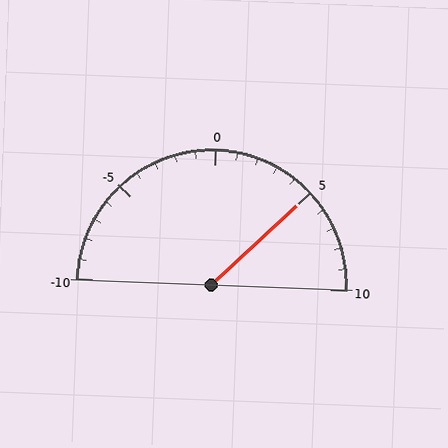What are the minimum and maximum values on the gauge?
The gauge ranges from -10 to 10.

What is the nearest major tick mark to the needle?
The nearest major tick mark is 5.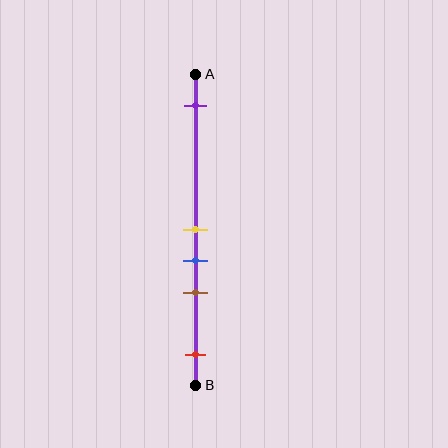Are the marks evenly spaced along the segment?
No, the marks are not evenly spaced.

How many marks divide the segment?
There are 5 marks dividing the segment.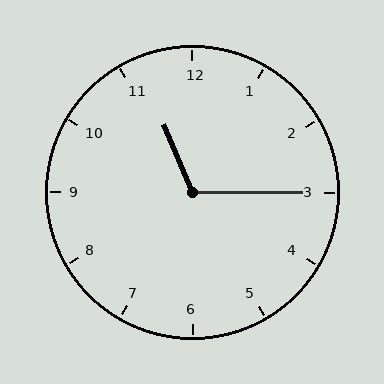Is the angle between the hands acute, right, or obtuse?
It is obtuse.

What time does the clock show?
11:15.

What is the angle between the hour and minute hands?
Approximately 112 degrees.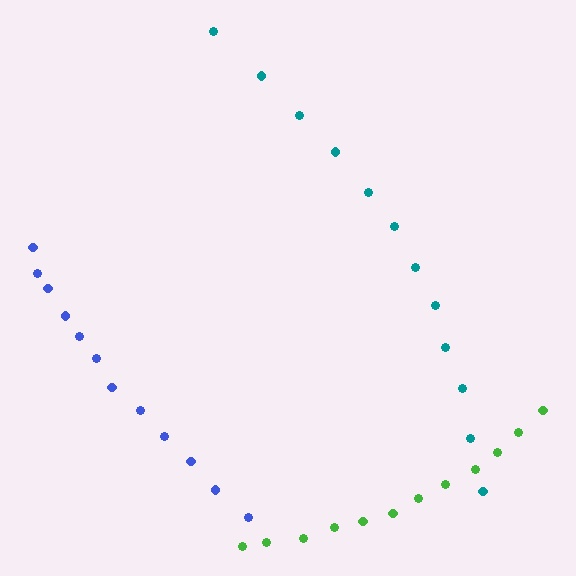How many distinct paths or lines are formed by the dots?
There are 3 distinct paths.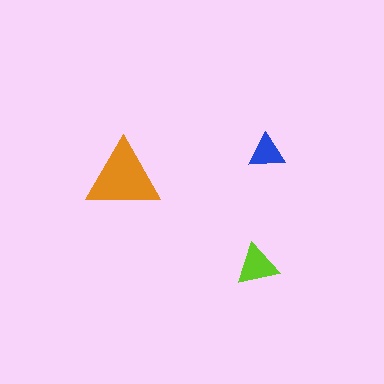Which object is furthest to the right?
The blue triangle is rightmost.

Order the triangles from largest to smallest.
the orange one, the lime one, the blue one.